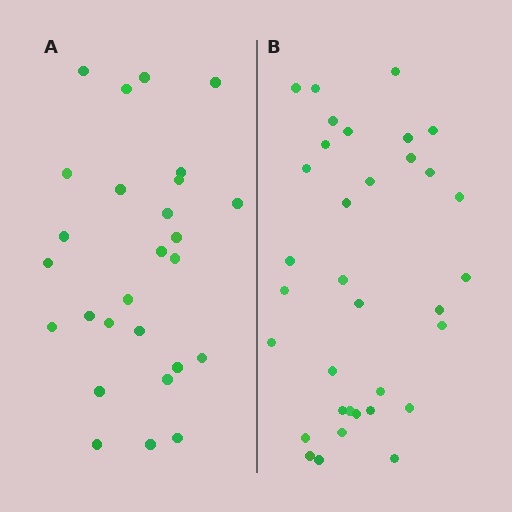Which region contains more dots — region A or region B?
Region B (the right region) has more dots.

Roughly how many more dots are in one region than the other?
Region B has roughly 8 or so more dots than region A.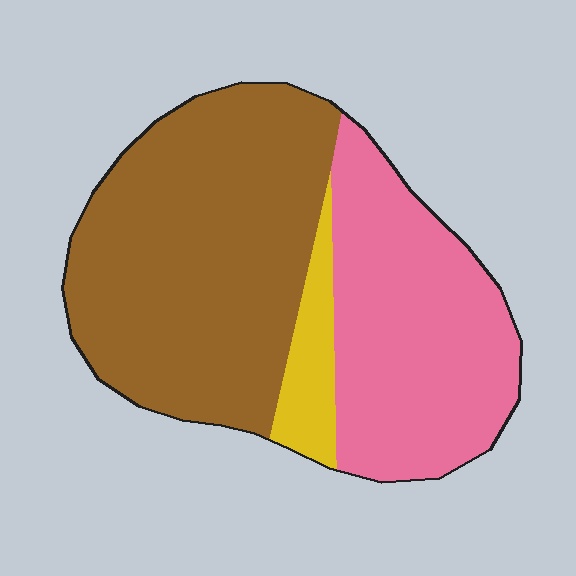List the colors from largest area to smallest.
From largest to smallest: brown, pink, yellow.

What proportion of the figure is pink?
Pink covers 38% of the figure.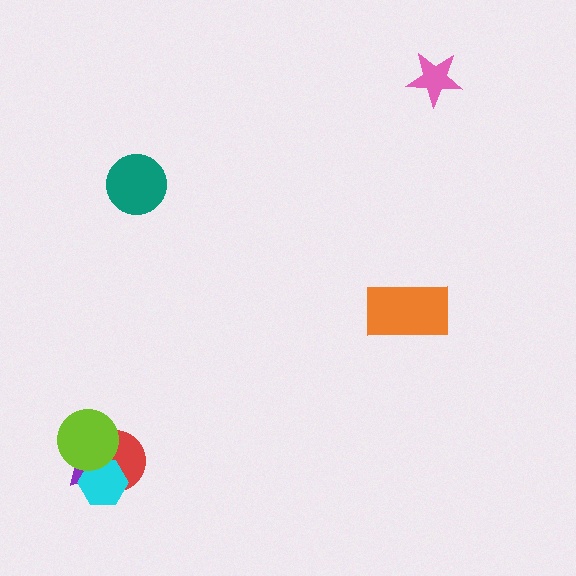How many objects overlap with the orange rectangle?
0 objects overlap with the orange rectangle.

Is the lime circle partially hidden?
No, no other shape covers it.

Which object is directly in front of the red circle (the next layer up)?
The cyan hexagon is directly in front of the red circle.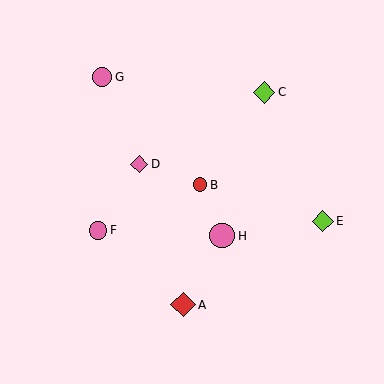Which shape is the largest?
The pink circle (labeled H) is the largest.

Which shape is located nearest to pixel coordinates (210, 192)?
The red circle (labeled B) at (200, 185) is nearest to that location.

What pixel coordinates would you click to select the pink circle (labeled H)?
Click at (222, 236) to select the pink circle H.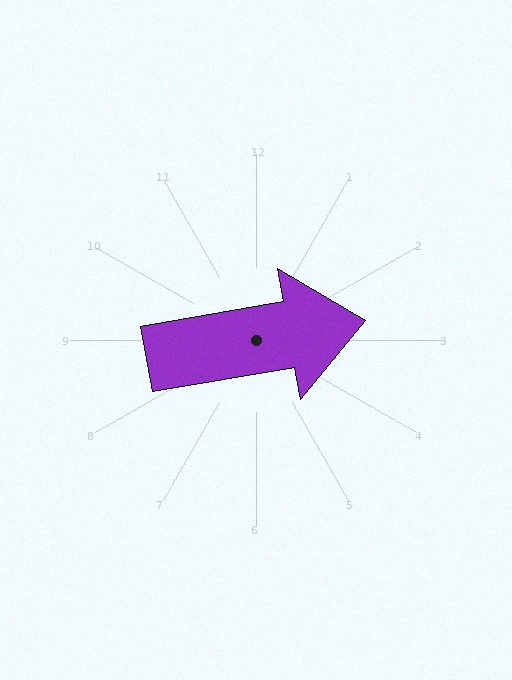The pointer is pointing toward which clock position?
Roughly 3 o'clock.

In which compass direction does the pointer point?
East.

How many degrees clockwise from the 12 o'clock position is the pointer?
Approximately 80 degrees.